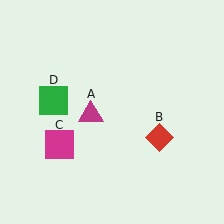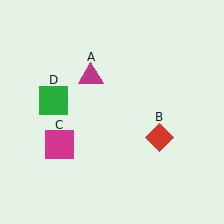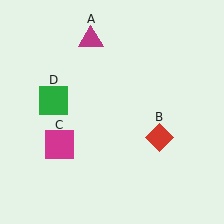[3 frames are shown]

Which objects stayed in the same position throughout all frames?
Red diamond (object B) and magenta square (object C) and green square (object D) remained stationary.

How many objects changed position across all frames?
1 object changed position: magenta triangle (object A).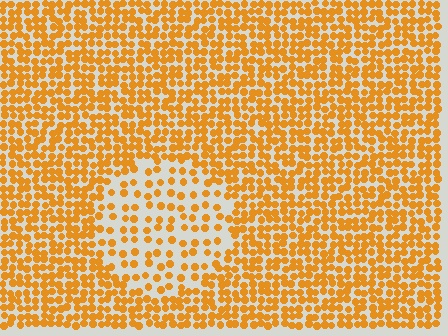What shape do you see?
I see a circle.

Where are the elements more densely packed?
The elements are more densely packed outside the circle boundary.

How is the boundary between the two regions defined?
The boundary is defined by a change in element density (approximately 2.2x ratio). All elements are the same color, size, and shape.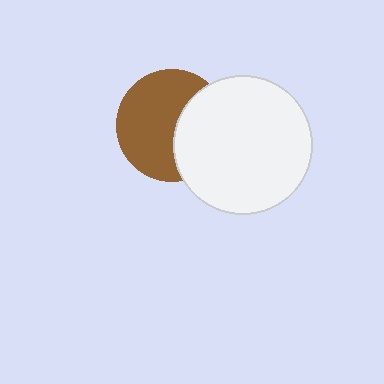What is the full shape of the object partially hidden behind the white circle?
The partially hidden object is a brown circle.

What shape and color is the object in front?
The object in front is a white circle.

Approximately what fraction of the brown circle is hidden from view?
Roughly 37% of the brown circle is hidden behind the white circle.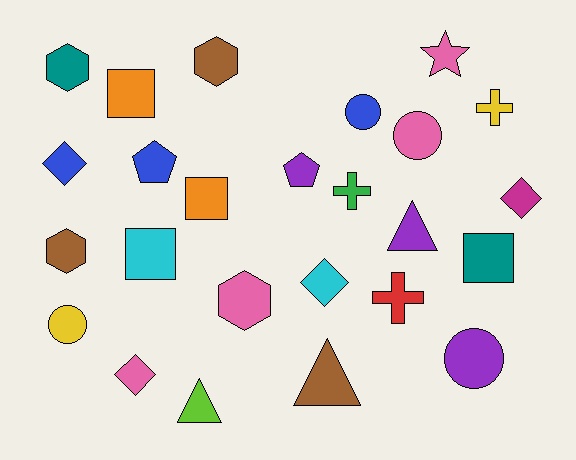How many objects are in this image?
There are 25 objects.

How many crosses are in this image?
There are 3 crosses.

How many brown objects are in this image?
There are 3 brown objects.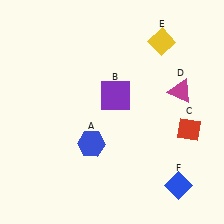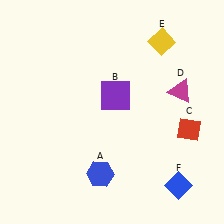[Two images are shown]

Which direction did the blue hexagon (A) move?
The blue hexagon (A) moved down.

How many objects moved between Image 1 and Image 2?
1 object moved between the two images.